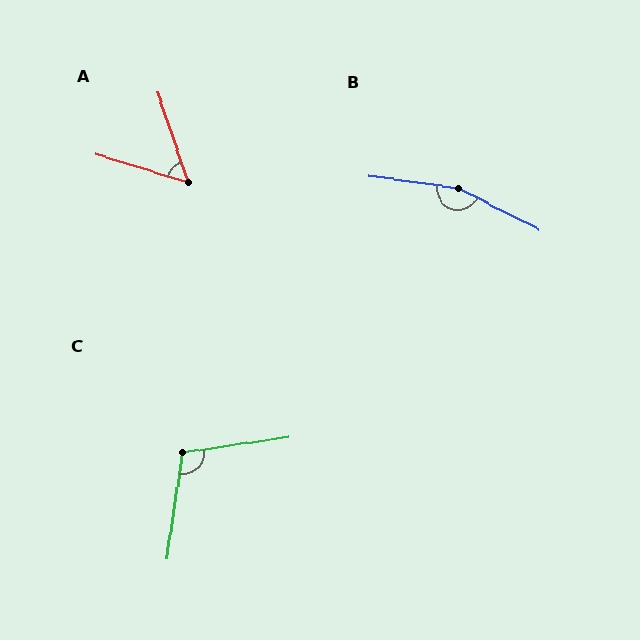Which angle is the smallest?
A, at approximately 55 degrees.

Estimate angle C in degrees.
Approximately 107 degrees.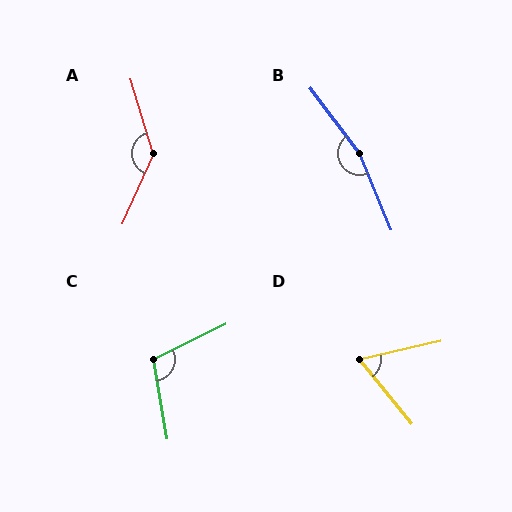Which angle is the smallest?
D, at approximately 64 degrees.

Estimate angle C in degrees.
Approximately 106 degrees.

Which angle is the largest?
B, at approximately 166 degrees.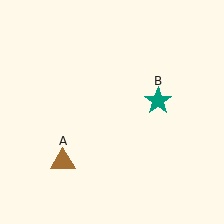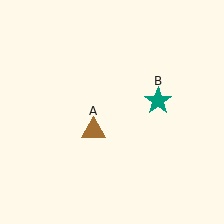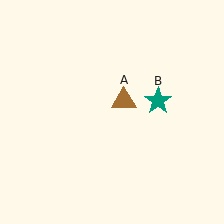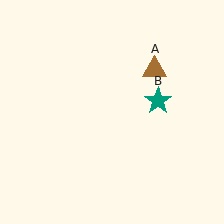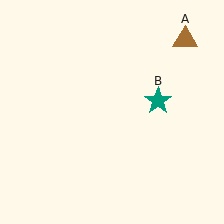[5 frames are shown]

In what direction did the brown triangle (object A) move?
The brown triangle (object A) moved up and to the right.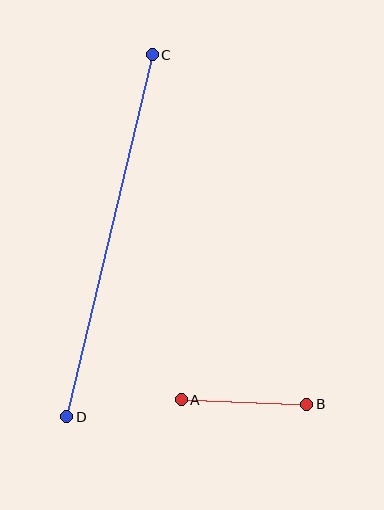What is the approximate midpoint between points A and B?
The midpoint is at approximately (244, 402) pixels.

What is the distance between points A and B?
The distance is approximately 126 pixels.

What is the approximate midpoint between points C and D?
The midpoint is at approximately (110, 236) pixels.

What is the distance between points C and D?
The distance is approximately 372 pixels.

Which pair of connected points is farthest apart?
Points C and D are farthest apart.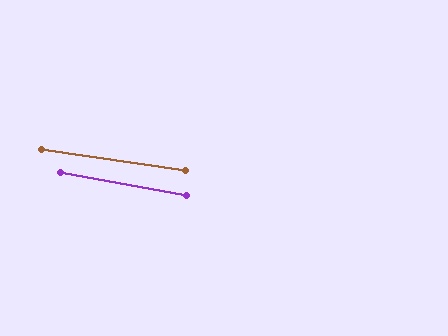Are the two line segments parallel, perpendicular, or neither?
Parallel — their directions differ by only 1.9°.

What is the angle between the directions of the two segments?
Approximately 2 degrees.